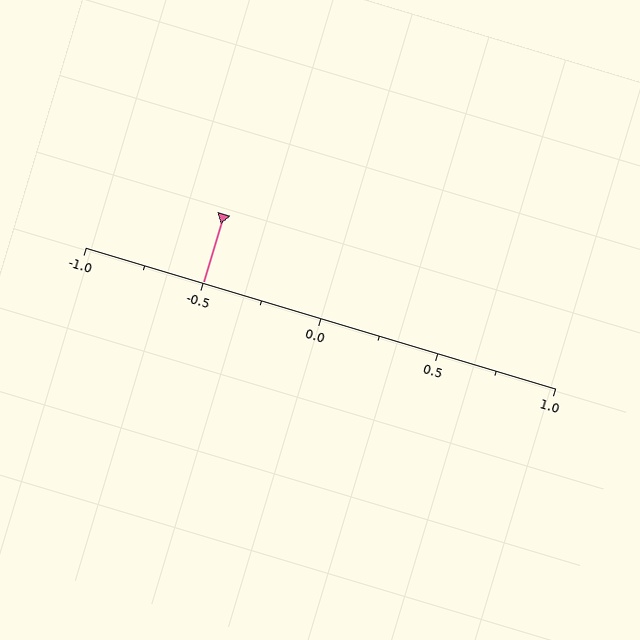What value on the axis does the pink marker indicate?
The marker indicates approximately -0.5.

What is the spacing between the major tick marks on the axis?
The major ticks are spaced 0.5 apart.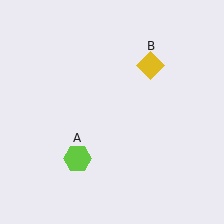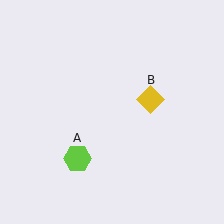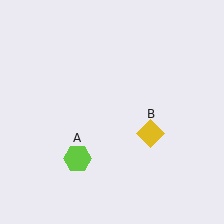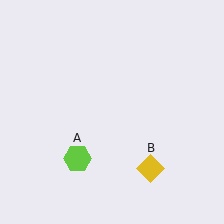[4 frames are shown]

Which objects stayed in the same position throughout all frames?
Lime hexagon (object A) remained stationary.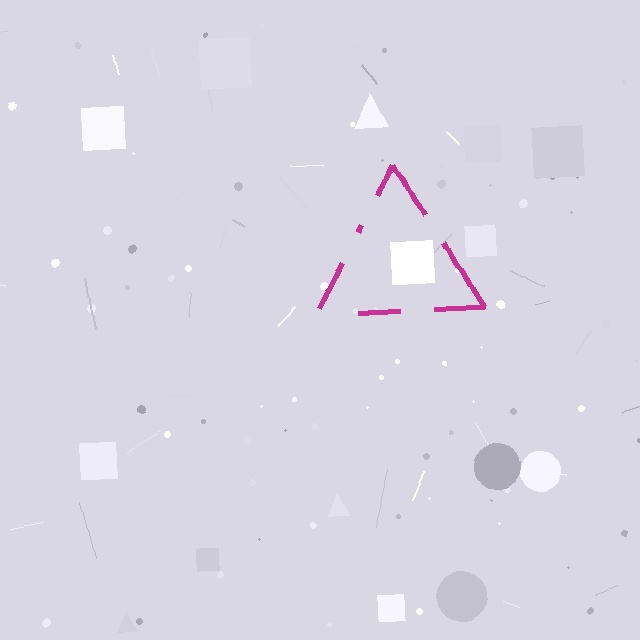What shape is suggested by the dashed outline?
The dashed outline suggests a triangle.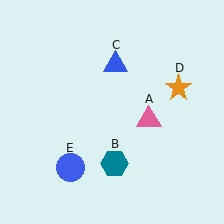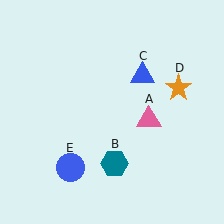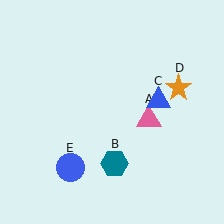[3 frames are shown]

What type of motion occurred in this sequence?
The blue triangle (object C) rotated clockwise around the center of the scene.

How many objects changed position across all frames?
1 object changed position: blue triangle (object C).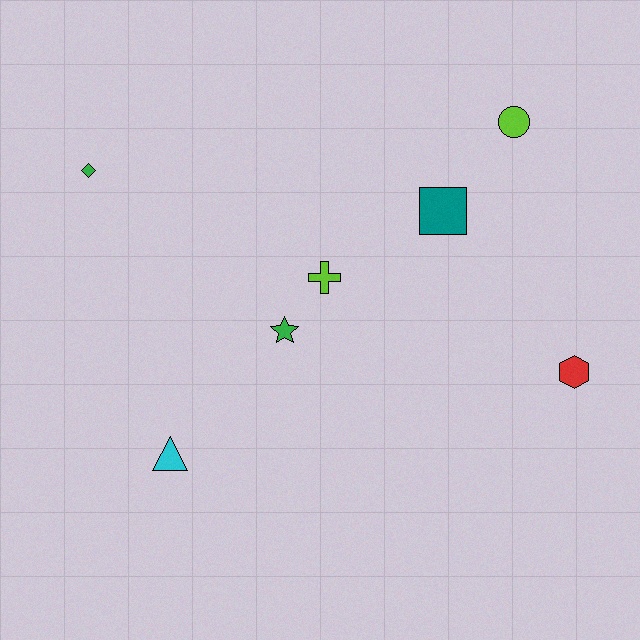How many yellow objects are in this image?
There are no yellow objects.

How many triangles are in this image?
There is 1 triangle.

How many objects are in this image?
There are 7 objects.